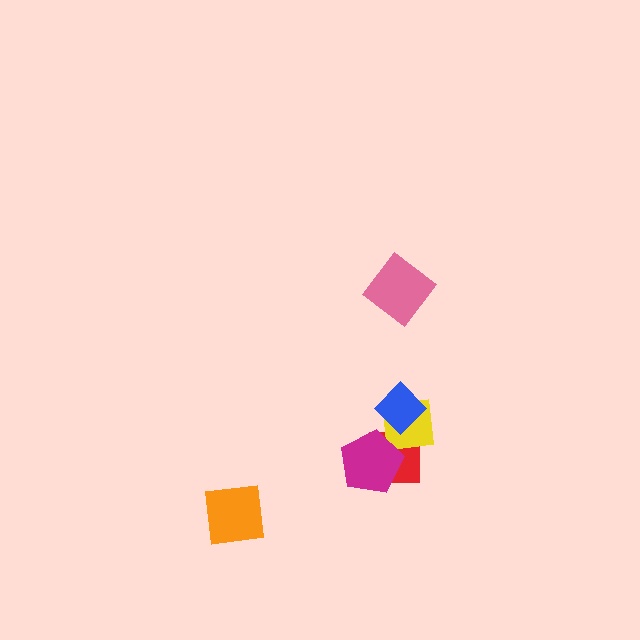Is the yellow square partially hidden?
Yes, it is partially covered by another shape.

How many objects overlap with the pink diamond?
0 objects overlap with the pink diamond.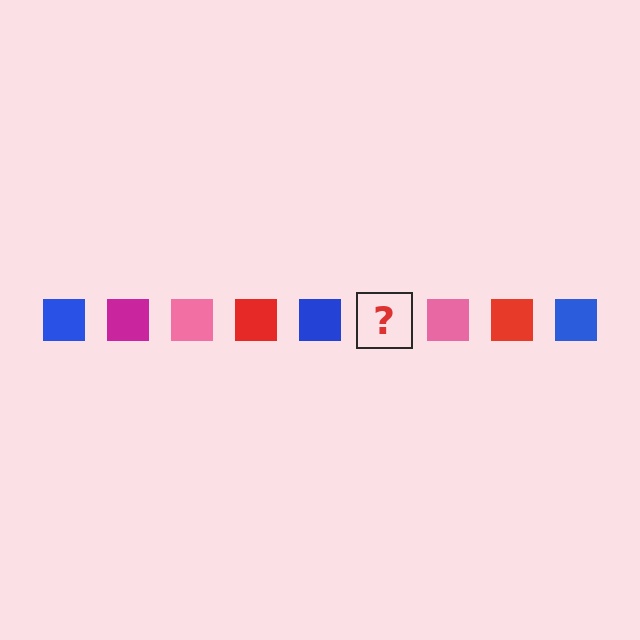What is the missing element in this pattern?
The missing element is a magenta square.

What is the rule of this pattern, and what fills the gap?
The rule is that the pattern cycles through blue, magenta, pink, red squares. The gap should be filled with a magenta square.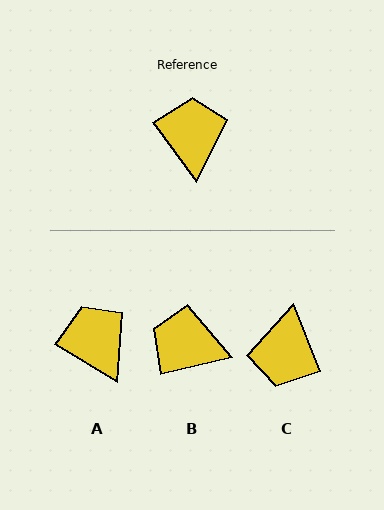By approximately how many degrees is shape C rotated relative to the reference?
Approximately 165 degrees counter-clockwise.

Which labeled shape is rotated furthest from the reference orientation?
C, about 165 degrees away.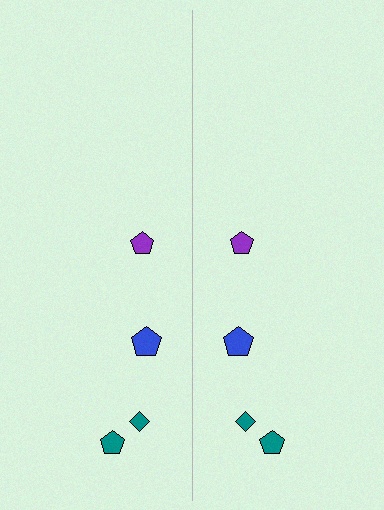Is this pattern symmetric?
Yes, this pattern has bilateral (reflection) symmetry.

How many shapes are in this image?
There are 8 shapes in this image.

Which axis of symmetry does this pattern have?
The pattern has a vertical axis of symmetry running through the center of the image.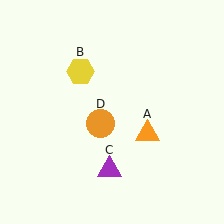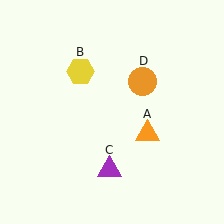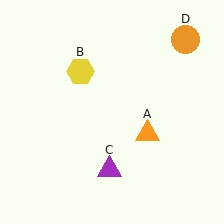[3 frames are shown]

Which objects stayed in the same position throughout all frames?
Orange triangle (object A) and yellow hexagon (object B) and purple triangle (object C) remained stationary.